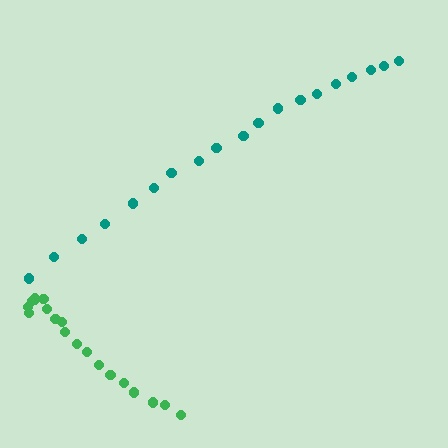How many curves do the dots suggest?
There are 2 distinct paths.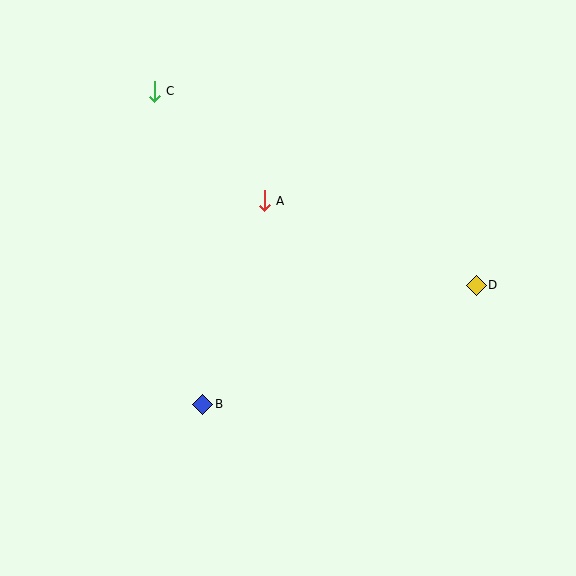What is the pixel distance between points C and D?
The distance between C and D is 376 pixels.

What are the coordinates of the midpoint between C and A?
The midpoint between C and A is at (209, 146).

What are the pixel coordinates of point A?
Point A is at (264, 201).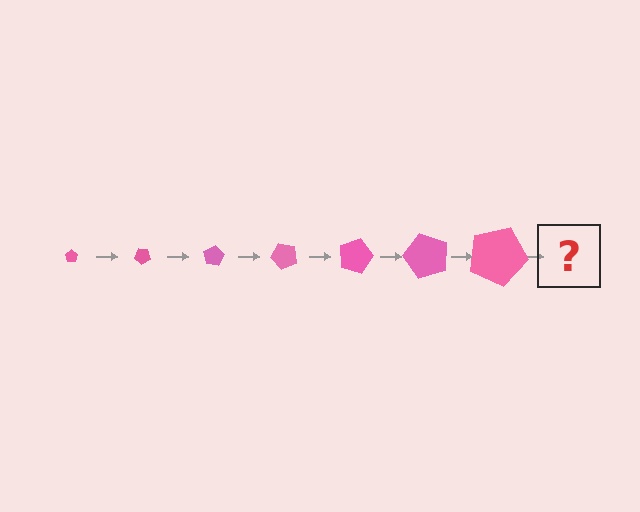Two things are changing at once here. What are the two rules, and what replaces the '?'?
The two rules are that the pentagon grows larger each step and it rotates 40 degrees each step. The '?' should be a pentagon, larger than the previous one and rotated 280 degrees from the start.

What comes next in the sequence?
The next element should be a pentagon, larger than the previous one and rotated 280 degrees from the start.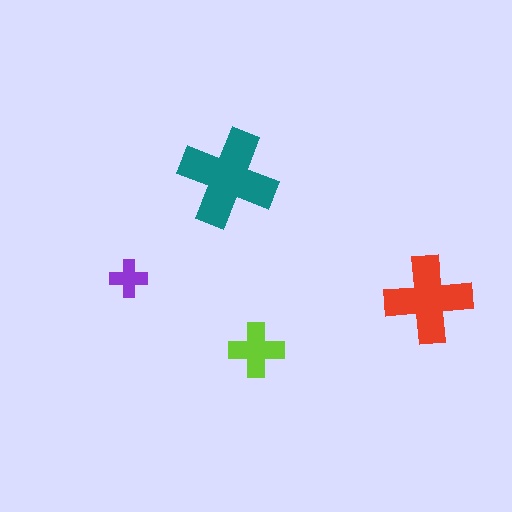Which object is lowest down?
The lime cross is bottommost.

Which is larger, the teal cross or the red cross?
The teal one.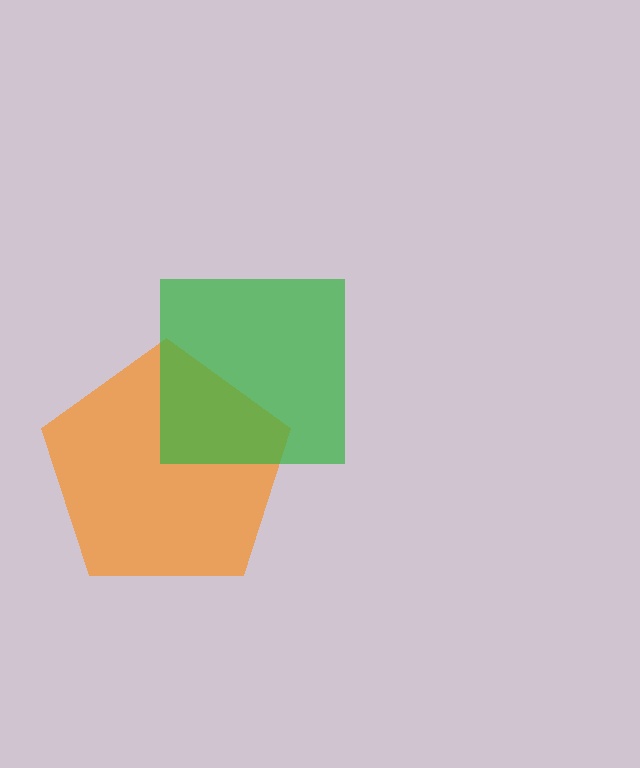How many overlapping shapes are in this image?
There are 2 overlapping shapes in the image.